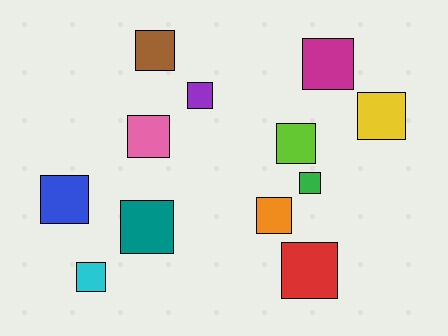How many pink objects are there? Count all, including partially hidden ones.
There is 1 pink object.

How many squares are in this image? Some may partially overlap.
There are 12 squares.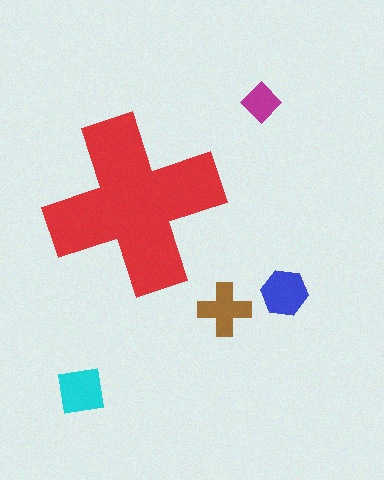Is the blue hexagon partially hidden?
No, the blue hexagon is fully visible.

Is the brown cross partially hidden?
No, the brown cross is fully visible.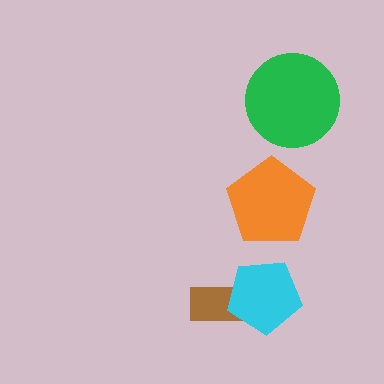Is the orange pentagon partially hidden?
No, no other shape covers it.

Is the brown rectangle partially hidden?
Yes, it is partially covered by another shape.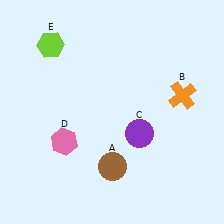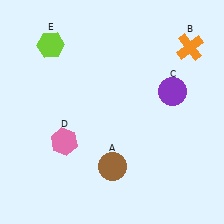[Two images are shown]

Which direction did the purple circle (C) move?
The purple circle (C) moved up.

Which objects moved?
The objects that moved are: the orange cross (B), the purple circle (C).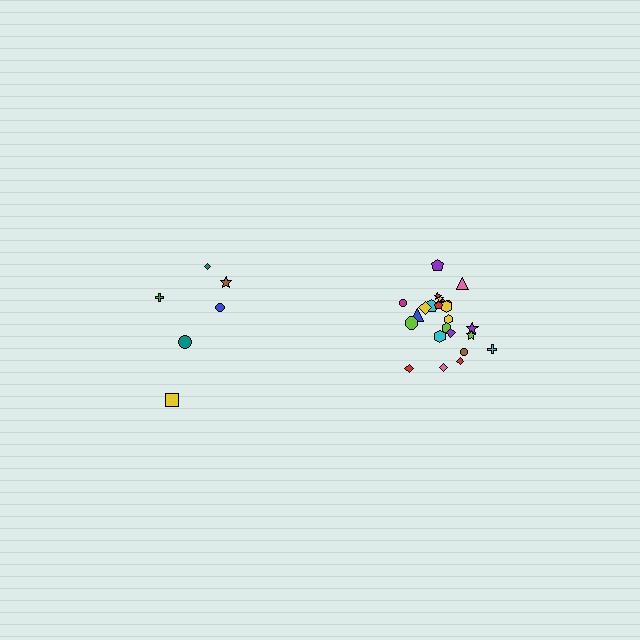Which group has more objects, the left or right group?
The right group.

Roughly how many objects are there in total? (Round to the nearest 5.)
Roughly 30 objects in total.